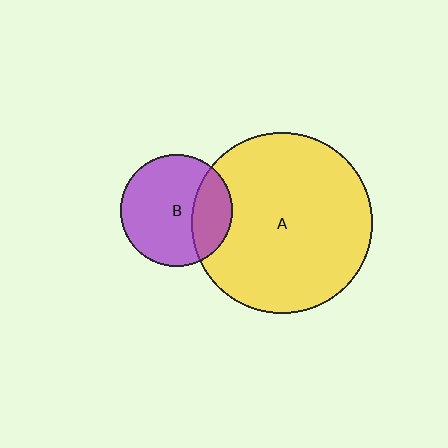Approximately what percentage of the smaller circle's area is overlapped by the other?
Approximately 25%.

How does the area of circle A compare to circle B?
Approximately 2.6 times.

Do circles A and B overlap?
Yes.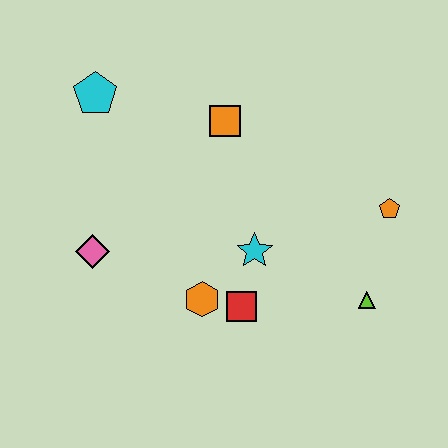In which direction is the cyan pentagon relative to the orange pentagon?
The cyan pentagon is to the left of the orange pentagon.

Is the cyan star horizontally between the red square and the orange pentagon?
Yes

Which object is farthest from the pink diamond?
The orange pentagon is farthest from the pink diamond.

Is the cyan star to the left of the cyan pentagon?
No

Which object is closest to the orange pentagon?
The lime triangle is closest to the orange pentagon.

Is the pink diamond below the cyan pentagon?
Yes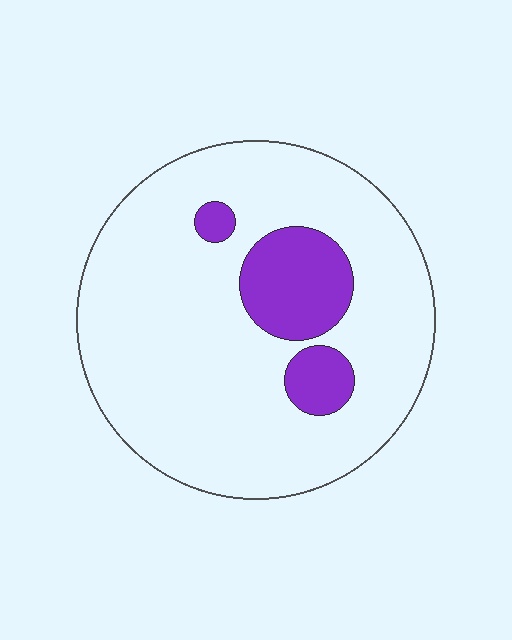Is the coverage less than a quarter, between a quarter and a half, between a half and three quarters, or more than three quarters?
Less than a quarter.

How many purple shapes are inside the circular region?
3.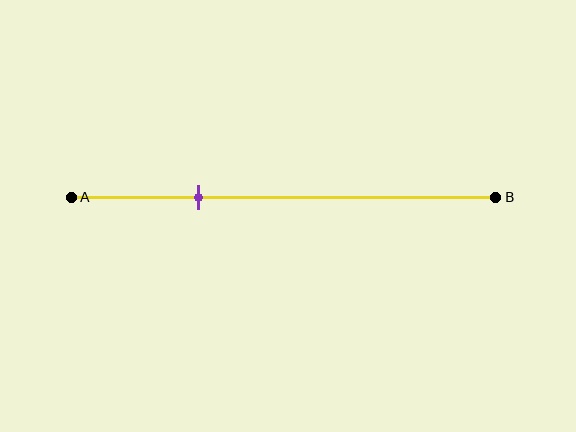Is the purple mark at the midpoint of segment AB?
No, the mark is at about 30% from A, not at the 50% midpoint.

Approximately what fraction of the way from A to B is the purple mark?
The purple mark is approximately 30% of the way from A to B.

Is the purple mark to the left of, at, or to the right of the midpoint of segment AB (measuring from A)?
The purple mark is to the left of the midpoint of segment AB.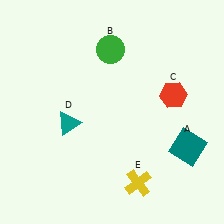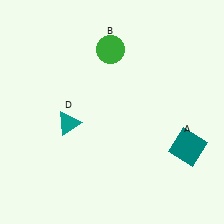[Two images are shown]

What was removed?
The red hexagon (C), the yellow cross (E) were removed in Image 2.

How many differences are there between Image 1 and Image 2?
There are 2 differences between the two images.